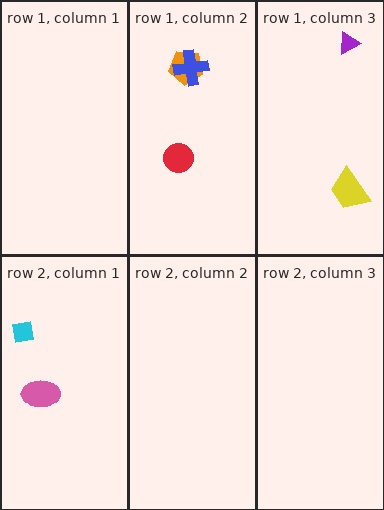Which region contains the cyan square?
The row 2, column 1 region.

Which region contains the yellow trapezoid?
The row 1, column 3 region.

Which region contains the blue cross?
The row 1, column 2 region.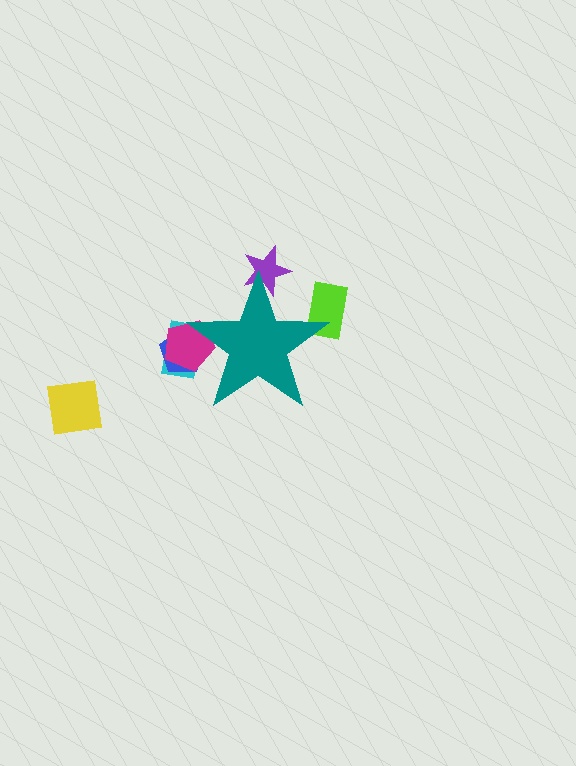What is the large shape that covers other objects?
A teal star.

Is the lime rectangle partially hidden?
Yes, the lime rectangle is partially hidden behind the teal star.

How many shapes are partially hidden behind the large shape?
5 shapes are partially hidden.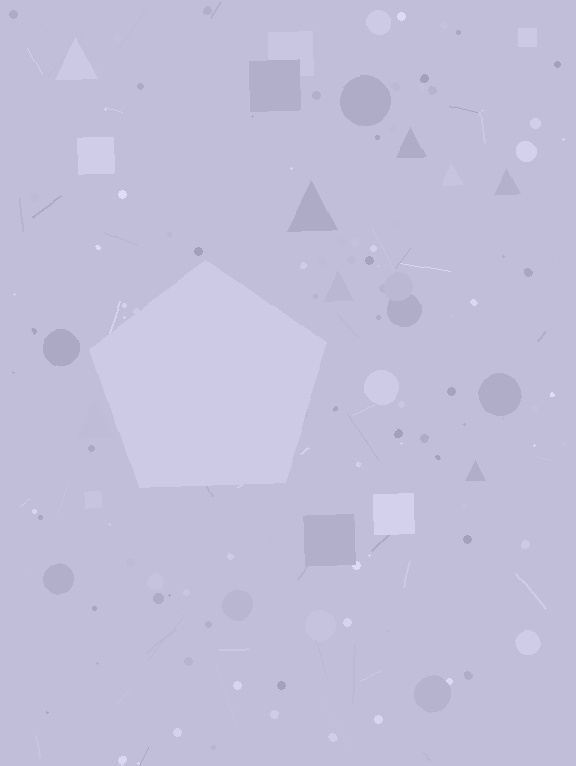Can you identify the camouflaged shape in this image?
The camouflaged shape is a pentagon.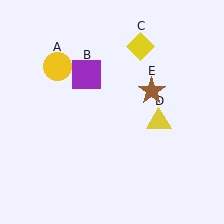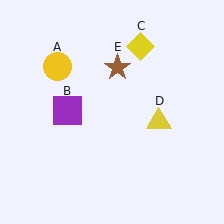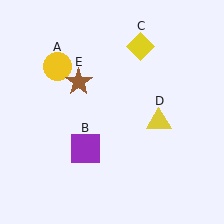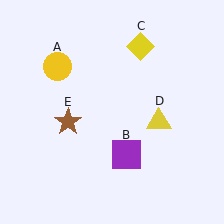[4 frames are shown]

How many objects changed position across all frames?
2 objects changed position: purple square (object B), brown star (object E).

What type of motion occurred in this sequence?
The purple square (object B), brown star (object E) rotated counterclockwise around the center of the scene.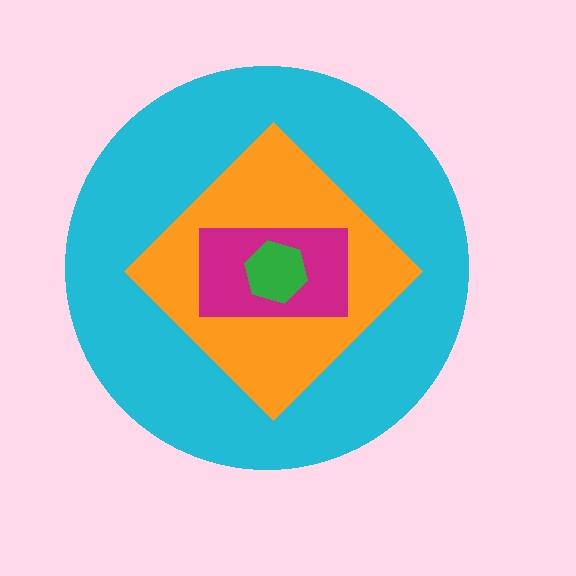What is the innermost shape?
The green hexagon.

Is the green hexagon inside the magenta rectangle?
Yes.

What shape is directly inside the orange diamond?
The magenta rectangle.